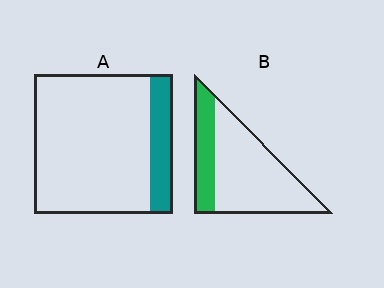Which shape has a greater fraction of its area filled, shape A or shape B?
Shape B.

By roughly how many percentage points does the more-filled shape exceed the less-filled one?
By roughly 10 percentage points (B over A).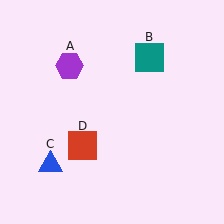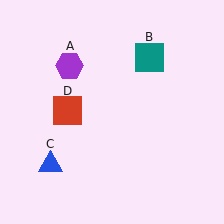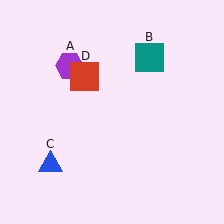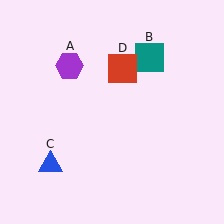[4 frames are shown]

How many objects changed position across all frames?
1 object changed position: red square (object D).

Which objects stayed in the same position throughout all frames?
Purple hexagon (object A) and teal square (object B) and blue triangle (object C) remained stationary.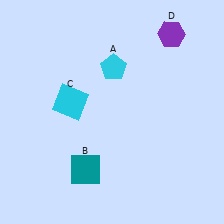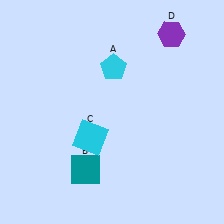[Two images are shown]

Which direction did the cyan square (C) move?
The cyan square (C) moved down.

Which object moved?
The cyan square (C) moved down.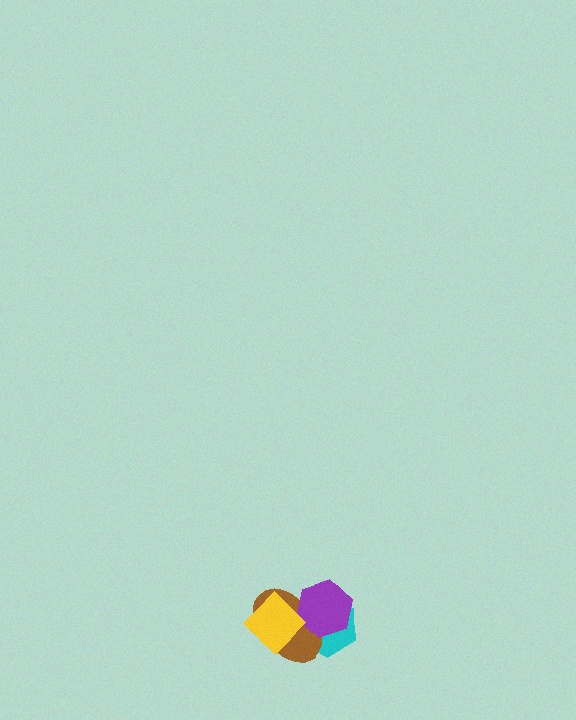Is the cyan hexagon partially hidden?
Yes, it is partially covered by another shape.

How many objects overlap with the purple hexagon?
3 objects overlap with the purple hexagon.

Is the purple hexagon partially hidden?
Yes, it is partially covered by another shape.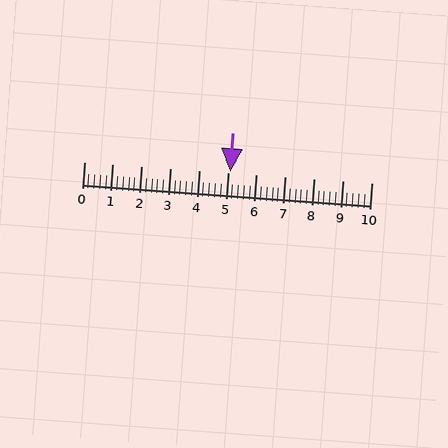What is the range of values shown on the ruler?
The ruler shows values from 0 to 10.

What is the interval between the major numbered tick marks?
The major tick marks are spaced 1 units apart.